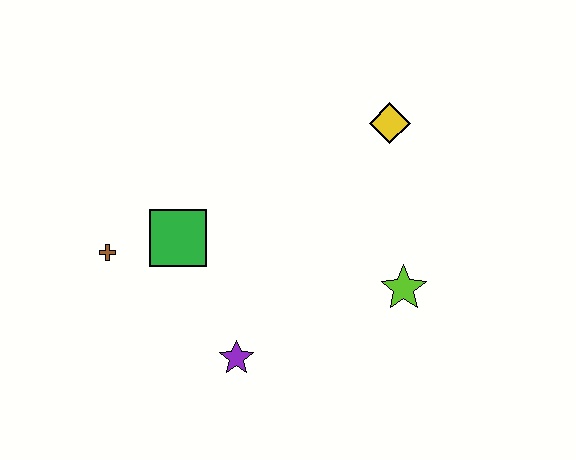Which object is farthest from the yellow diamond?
The brown cross is farthest from the yellow diamond.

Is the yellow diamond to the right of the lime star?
No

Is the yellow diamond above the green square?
Yes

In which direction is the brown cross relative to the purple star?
The brown cross is to the left of the purple star.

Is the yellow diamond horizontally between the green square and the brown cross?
No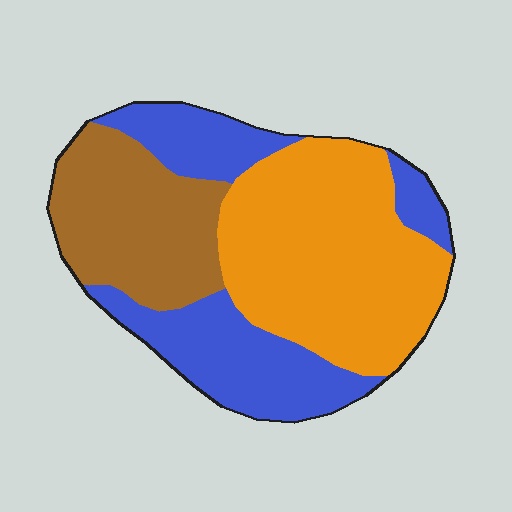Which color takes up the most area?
Orange, at roughly 40%.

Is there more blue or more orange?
Orange.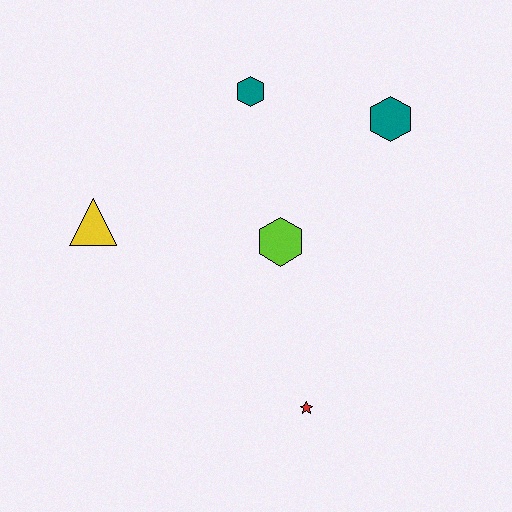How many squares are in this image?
There are no squares.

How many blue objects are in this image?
There are no blue objects.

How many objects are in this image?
There are 5 objects.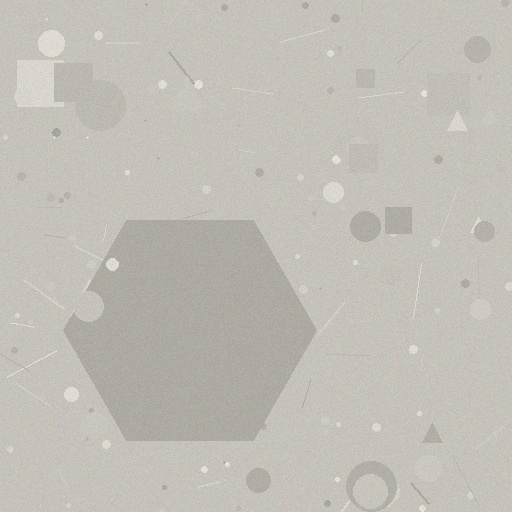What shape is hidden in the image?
A hexagon is hidden in the image.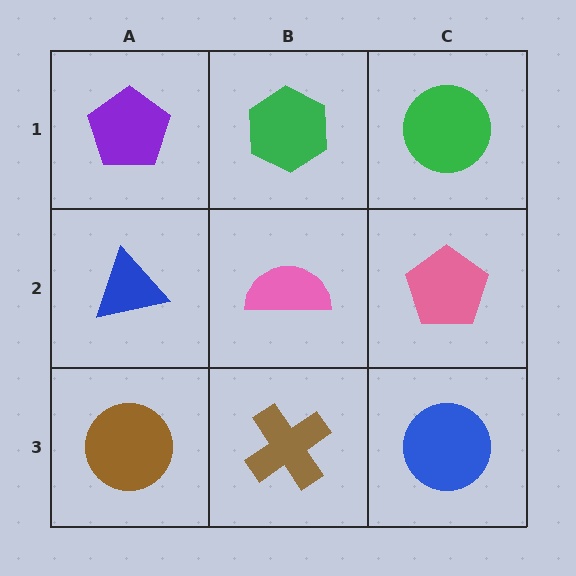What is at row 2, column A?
A blue triangle.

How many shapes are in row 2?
3 shapes.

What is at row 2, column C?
A pink pentagon.